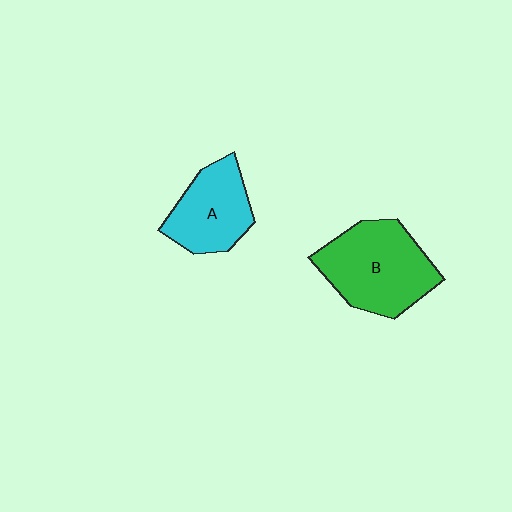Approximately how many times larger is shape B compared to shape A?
Approximately 1.4 times.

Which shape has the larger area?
Shape B (green).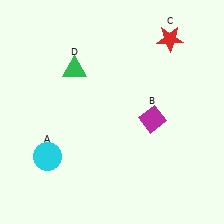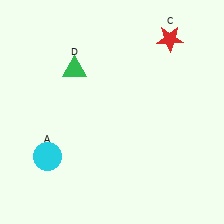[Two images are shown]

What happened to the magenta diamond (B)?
The magenta diamond (B) was removed in Image 2. It was in the bottom-right area of Image 1.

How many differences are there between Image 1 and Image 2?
There is 1 difference between the two images.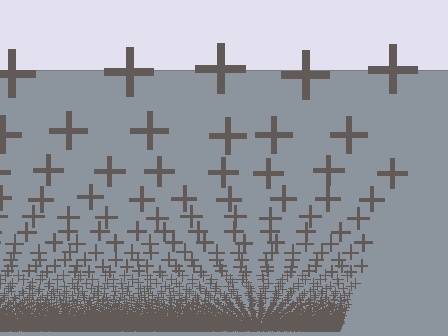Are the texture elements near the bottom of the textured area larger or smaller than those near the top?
Smaller. The gradient is inverted — elements near the bottom are smaller and denser.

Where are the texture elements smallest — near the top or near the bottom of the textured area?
Near the bottom.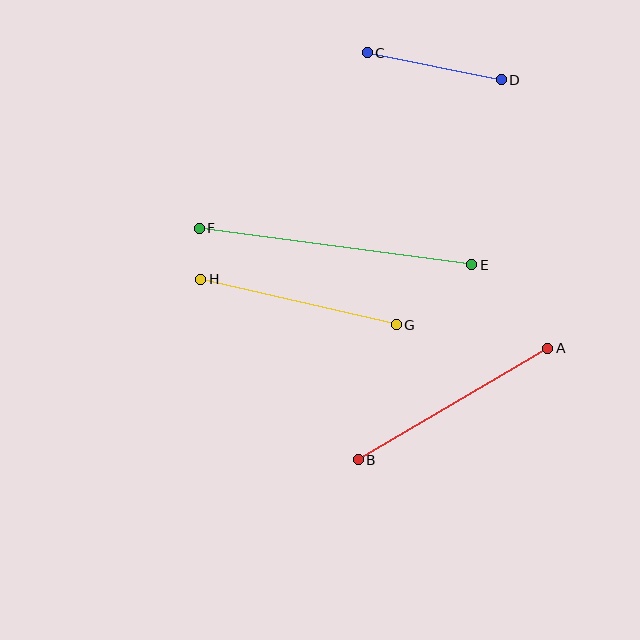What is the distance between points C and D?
The distance is approximately 137 pixels.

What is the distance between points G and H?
The distance is approximately 200 pixels.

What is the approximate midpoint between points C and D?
The midpoint is at approximately (434, 66) pixels.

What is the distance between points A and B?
The distance is approximately 220 pixels.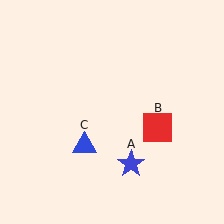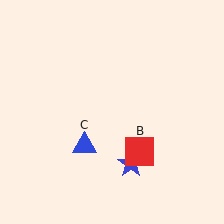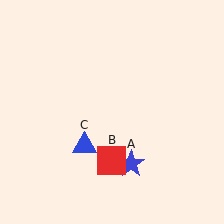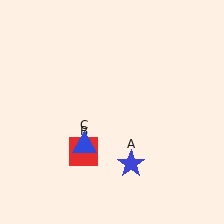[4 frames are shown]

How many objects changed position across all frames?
1 object changed position: red square (object B).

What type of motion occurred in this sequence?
The red square (object B) rotated clockwise around the center of the scene.